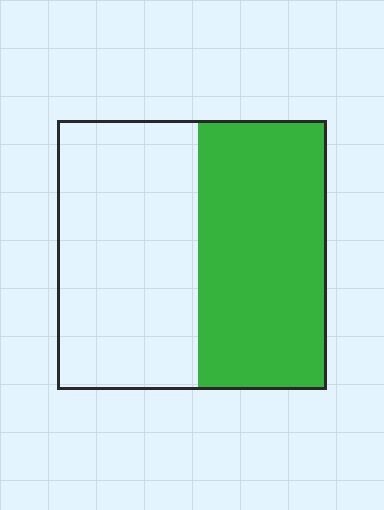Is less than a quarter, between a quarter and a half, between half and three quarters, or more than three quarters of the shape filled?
Between a quarter and a half.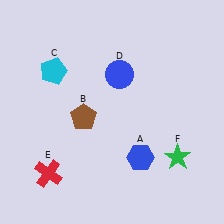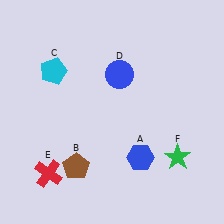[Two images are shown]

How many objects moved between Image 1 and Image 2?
1 object moved between the two images.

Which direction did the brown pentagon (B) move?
The brown pentagon (B) moved down.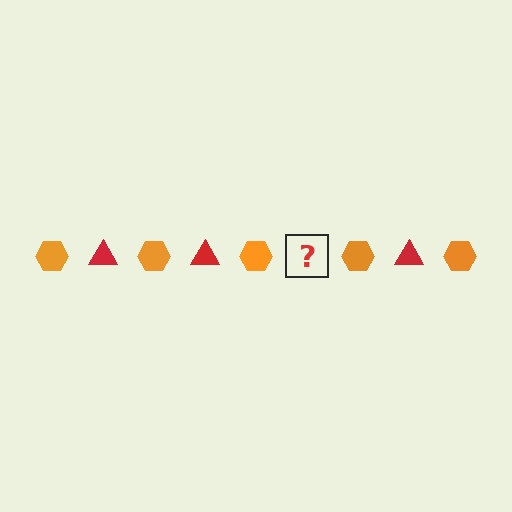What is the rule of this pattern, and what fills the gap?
The rule is that the pattern alternates between orange hexagon and red triangle. The gap should be filled with a red triangle.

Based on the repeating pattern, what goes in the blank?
The blank should be a red triangle.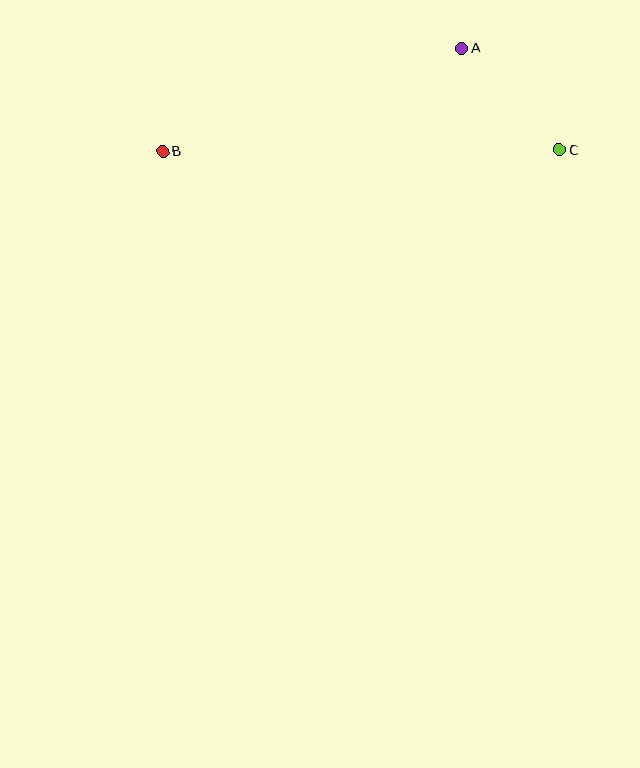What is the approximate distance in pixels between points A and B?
The distance between A and B is approximately 316 pixels.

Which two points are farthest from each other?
Points B and C are farthest from each other.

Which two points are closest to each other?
Points A and C are closest to each other.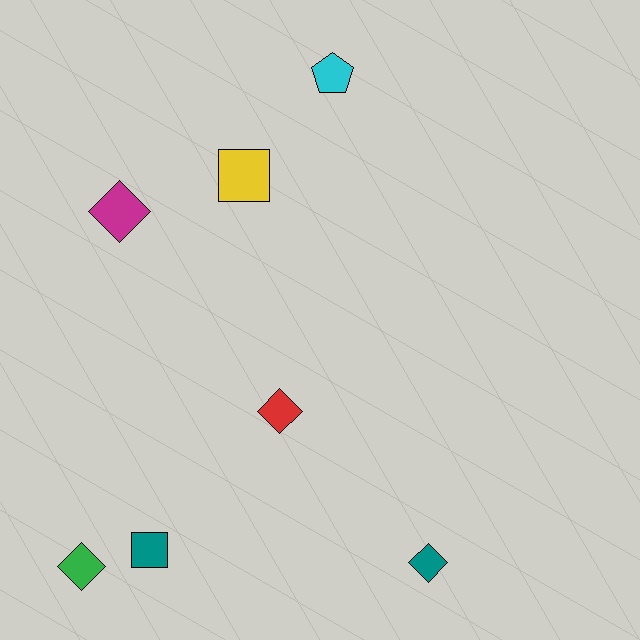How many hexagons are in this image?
There are no hexagons.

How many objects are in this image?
There are 7 objects.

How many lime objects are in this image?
There are no lime objects.